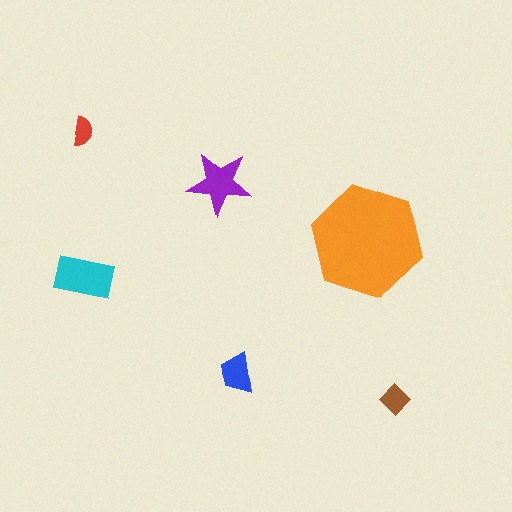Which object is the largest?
The orange hexagon.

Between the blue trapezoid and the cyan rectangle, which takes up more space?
The cyan rectangle.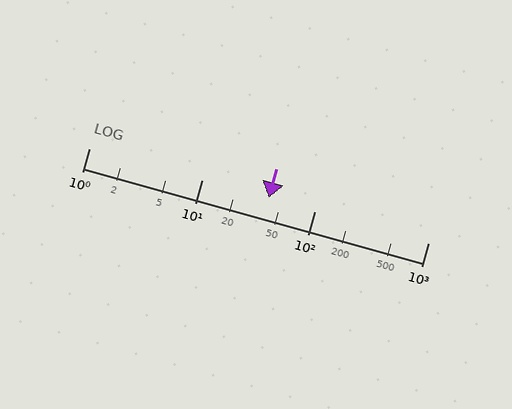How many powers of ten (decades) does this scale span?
The scale spans 3 decades, from 1 to 1000.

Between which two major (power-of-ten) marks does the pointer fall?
The pointer is between 10 and 100.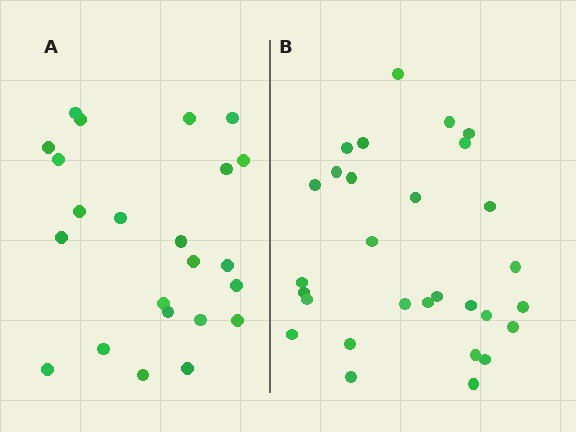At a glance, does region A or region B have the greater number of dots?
Region B (the right region) has more dots.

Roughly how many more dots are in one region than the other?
Region B has about 6 more dots than region A.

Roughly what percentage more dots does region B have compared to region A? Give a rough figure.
About 25% more.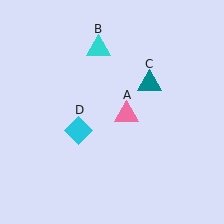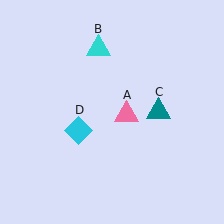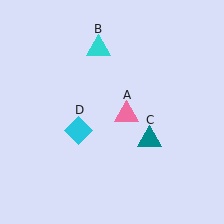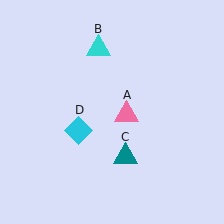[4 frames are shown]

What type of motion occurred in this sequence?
The teal triangle (object C) rotated clockwise around the center of the scene.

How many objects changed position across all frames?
1 object changed position: teal triangle (object C).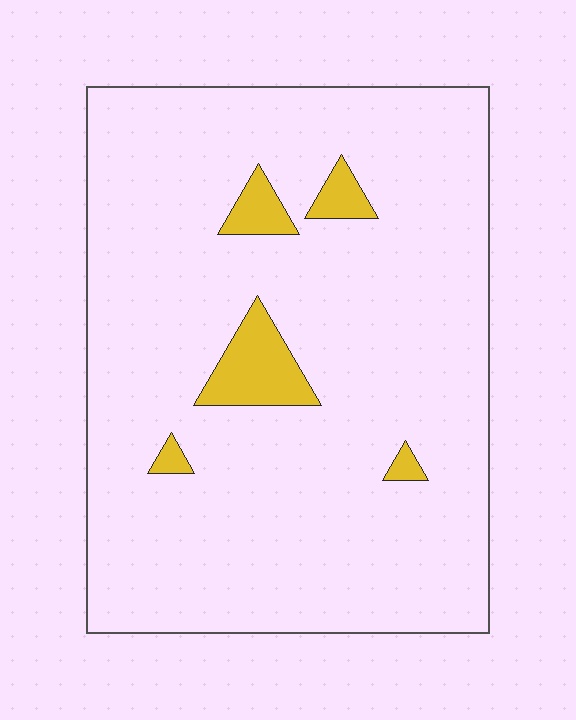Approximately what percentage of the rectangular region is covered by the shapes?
Approximately 5%.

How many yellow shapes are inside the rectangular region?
5.